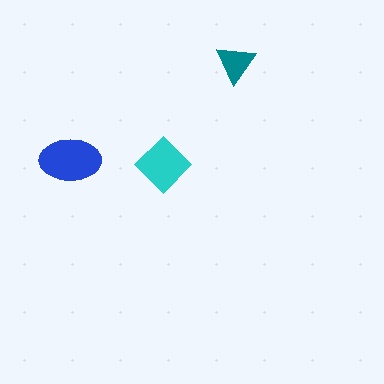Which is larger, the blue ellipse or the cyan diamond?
The blue ellipse.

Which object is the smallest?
The teal triangle.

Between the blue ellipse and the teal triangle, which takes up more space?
The blue ellipse.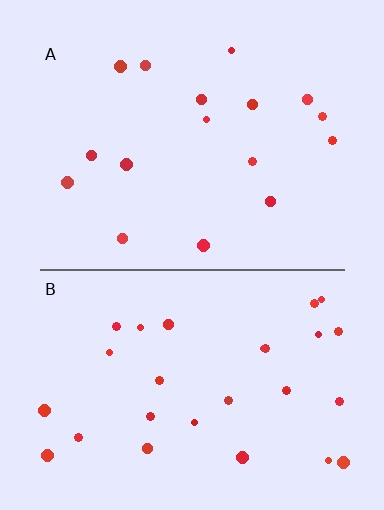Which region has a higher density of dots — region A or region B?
B (the bottom).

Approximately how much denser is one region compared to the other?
Approximately 1.7× — region B over region A.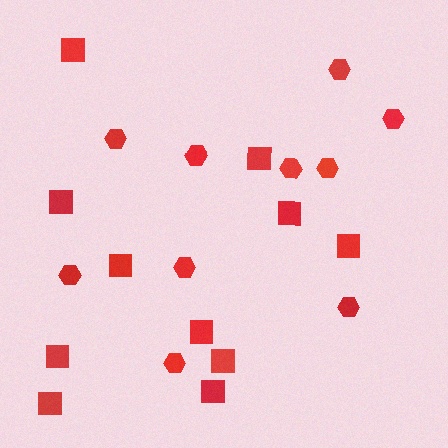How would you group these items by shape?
There are 2 groups: one group of hexagons (10) and one group of squares (11).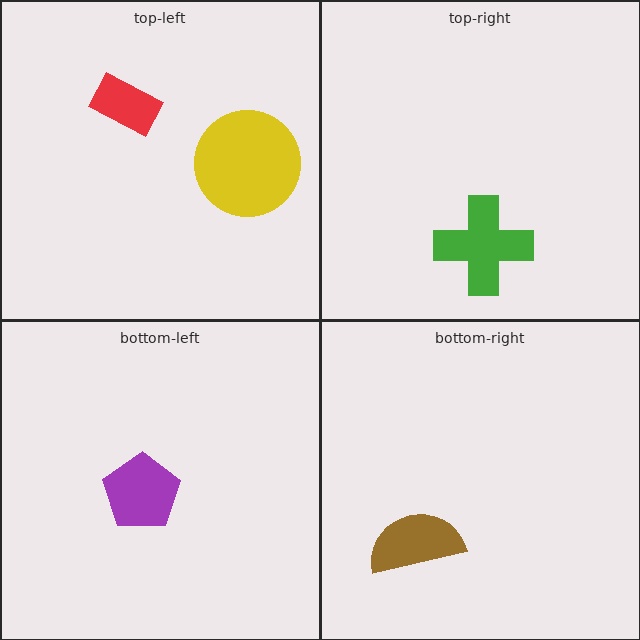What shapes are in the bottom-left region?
The purple pentagon.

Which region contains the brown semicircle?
The bottom-right region.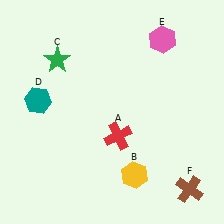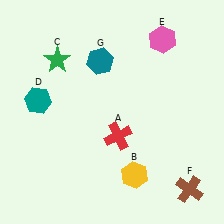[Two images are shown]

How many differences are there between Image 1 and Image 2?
There is 1 difference between the two images.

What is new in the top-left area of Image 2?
A teal hexagon (G) was added in the top-left area of Image 2.